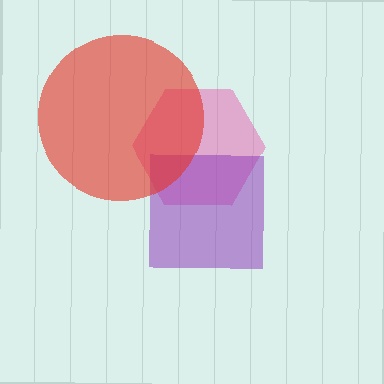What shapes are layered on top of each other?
The layered shapes are: a pink hexagon, a purple square, a red circle.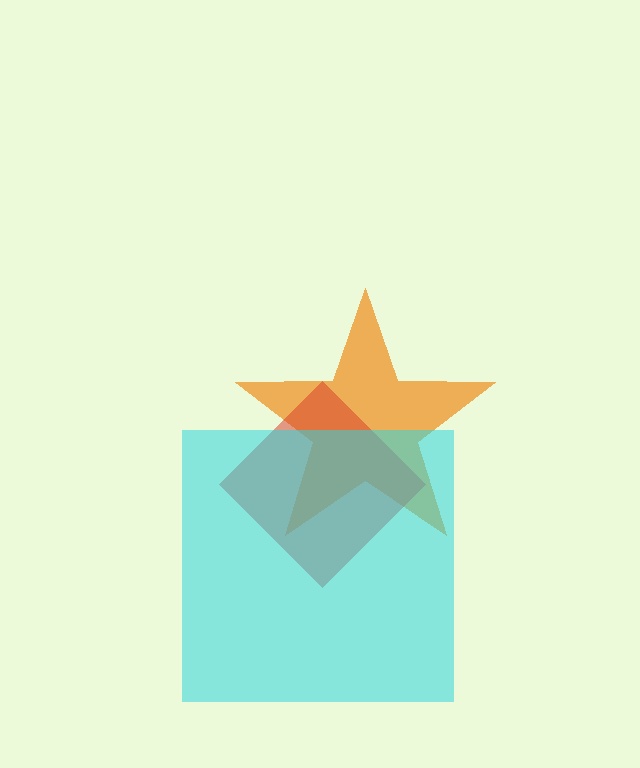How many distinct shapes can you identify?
There are 3 distinct shapes: an orange star, a red diamond, a cyan square.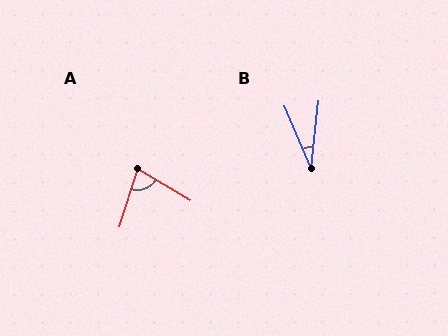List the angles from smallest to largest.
B (29°), A (77°).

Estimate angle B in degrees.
Approximately 29 degrees.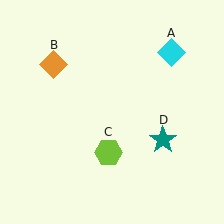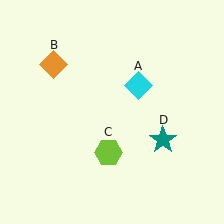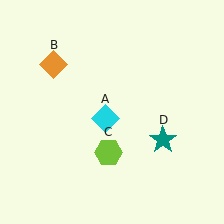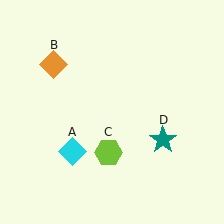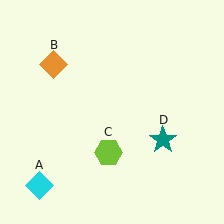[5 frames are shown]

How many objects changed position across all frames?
1 object changed position: cyan diamond (object A).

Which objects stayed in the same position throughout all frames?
Orange diamond (object B) and lime hexagon (object C) and teal star (object D) remained stationary.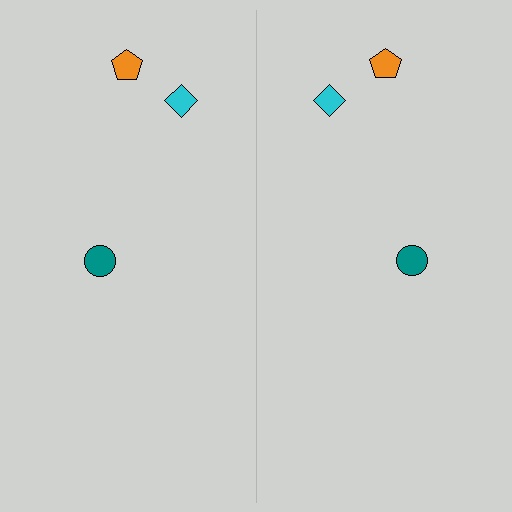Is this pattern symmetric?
Yes, this pattern has bilateral (reflection) symmetry.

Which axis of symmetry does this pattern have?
The pattern has a vertical axis of symmetry running through the center of the image.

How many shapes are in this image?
There are 6 shapes in this image.